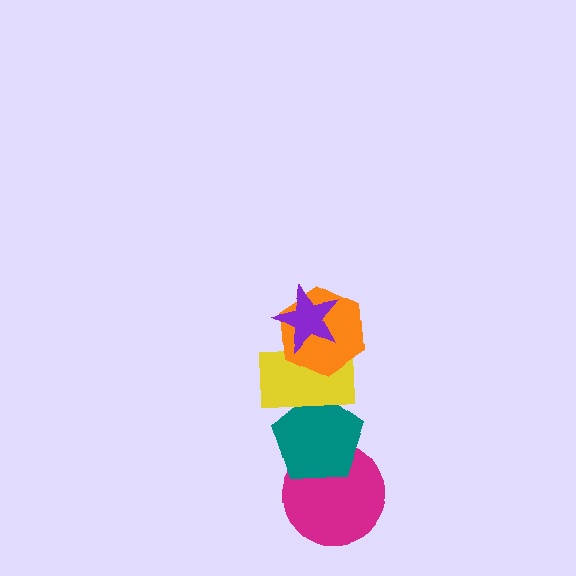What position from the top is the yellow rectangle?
The yellow rectangle is 3rd from the top.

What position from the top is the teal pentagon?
The teal pentagon is 4th from the top.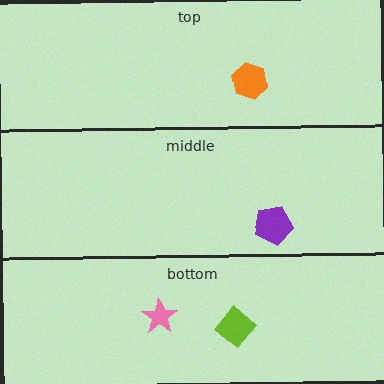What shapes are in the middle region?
The purple pentagon.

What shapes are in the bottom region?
The pink star, the lime diamond.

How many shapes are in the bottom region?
2.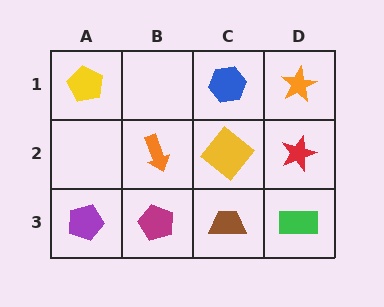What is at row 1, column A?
A yellow pentagon.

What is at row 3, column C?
A brown trapezoid.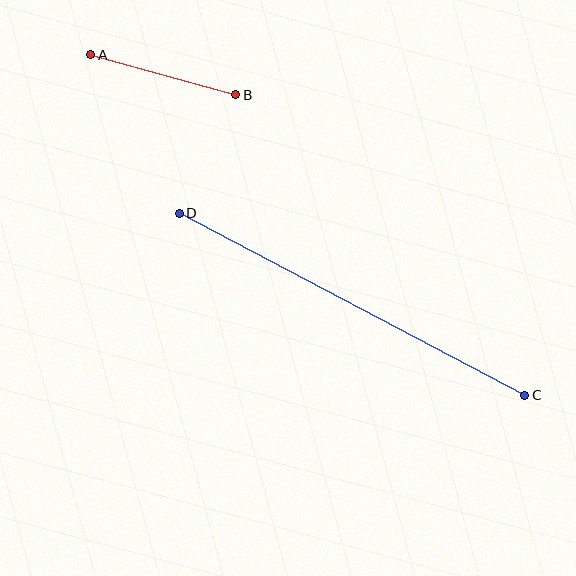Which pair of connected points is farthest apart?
Points C and D are farthest apart.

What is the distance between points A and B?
The distance is approximately 150 pixels.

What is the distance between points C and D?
The distance is approximately 391 pixels.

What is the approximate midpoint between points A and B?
The midpoint is at approximately (163, 75) pixels.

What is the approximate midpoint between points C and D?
The midpoint is at approximately (352, 304) pixels.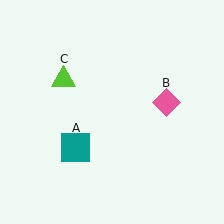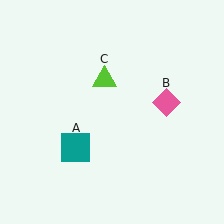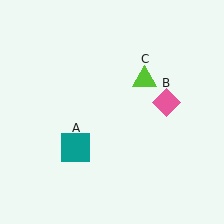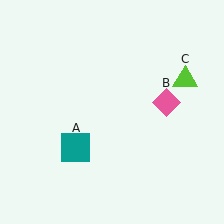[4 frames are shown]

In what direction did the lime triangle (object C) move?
The lime triangle (object C) moved right.